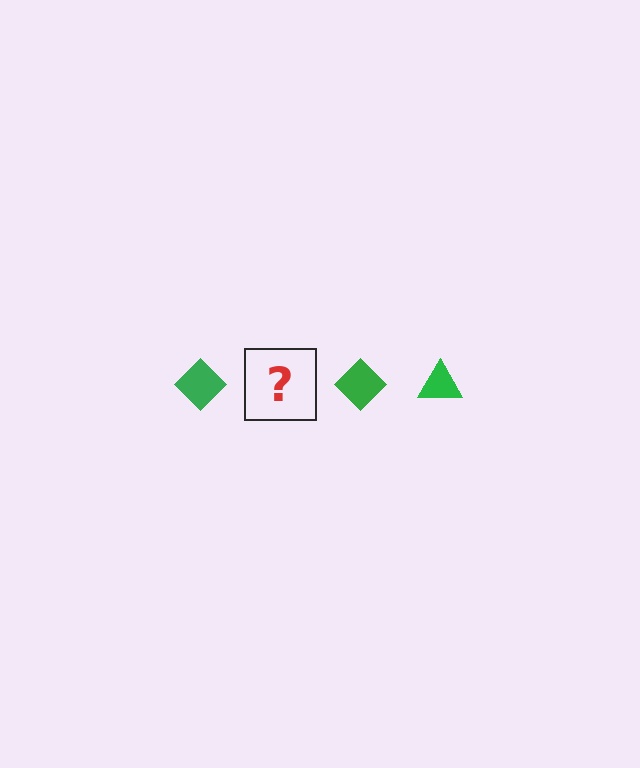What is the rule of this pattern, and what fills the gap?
The rule is that the pattern cycles through diamond, triangle shapes in green. The gap should be filled with a green triangle.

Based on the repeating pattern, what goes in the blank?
The blank should be a green triangle.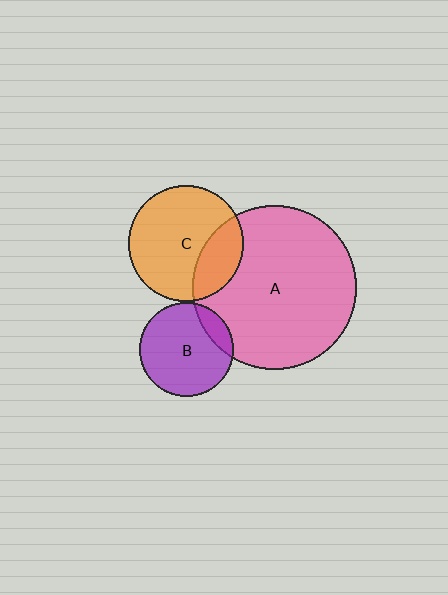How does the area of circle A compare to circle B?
Approximately 3.0 times.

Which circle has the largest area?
Circle A (pink).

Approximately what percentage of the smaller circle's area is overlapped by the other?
Approximately 15%.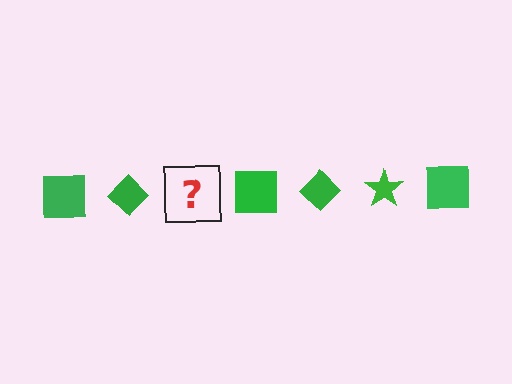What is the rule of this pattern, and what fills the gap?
The rule is that the pattern cycles through square, diamond, star shapes in green. The gap should be filled with a green star.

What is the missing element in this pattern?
The missing element is a green star.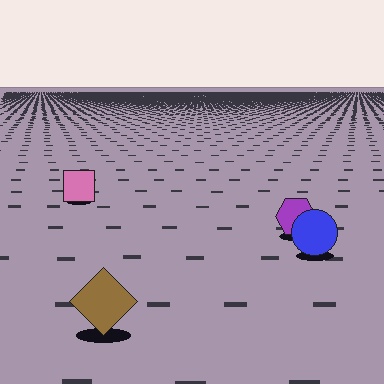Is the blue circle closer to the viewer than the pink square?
Yes. The blue circle is closer — you can tell from the texture gradient: the ground texture is coarser near it.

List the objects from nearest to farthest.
From nearest to farthest: the brown diamond, the blue circle, the purple hexagon, the pink square.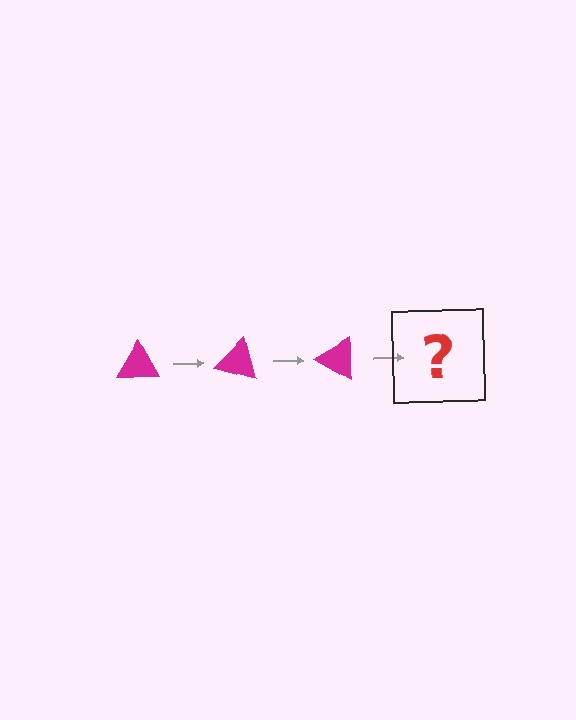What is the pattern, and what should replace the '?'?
The pattern is that the triangle rotates 15 degrees each step. The '?' should be a magenta triangle rotated 45 degrees.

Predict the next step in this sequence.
The next step is a magenta triangle rotated 45 degrees.